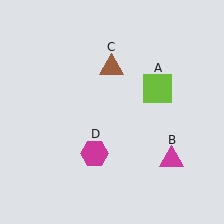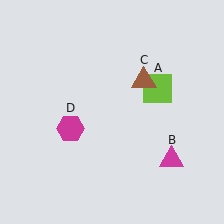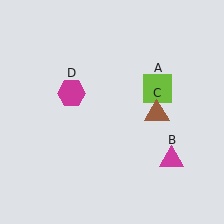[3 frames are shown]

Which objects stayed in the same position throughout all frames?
Lime square (object A) and magenta triangle (object B) remained stationary.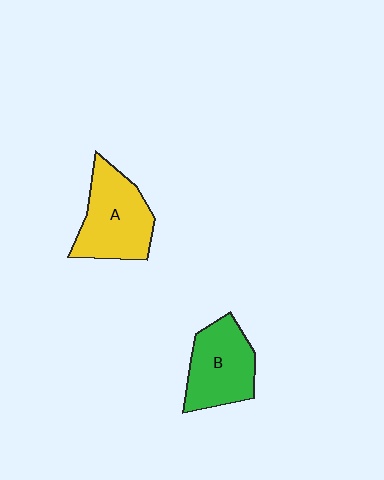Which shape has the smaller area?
Shape B (green).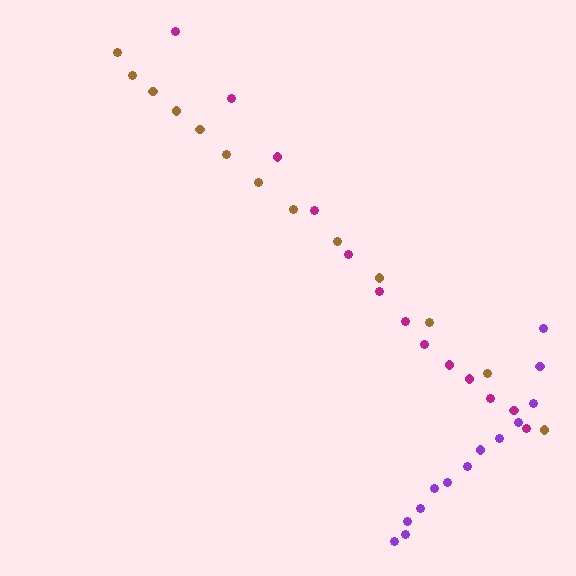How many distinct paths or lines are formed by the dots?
There are 3 distinct paths.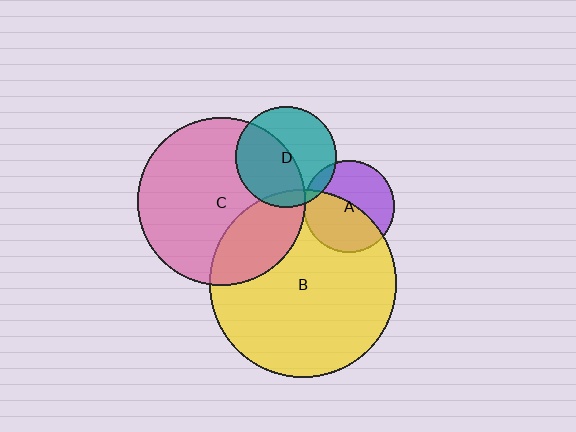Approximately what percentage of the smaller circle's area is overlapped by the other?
Approximately 25%.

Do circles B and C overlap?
Yes.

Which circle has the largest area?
Circle B (yellow).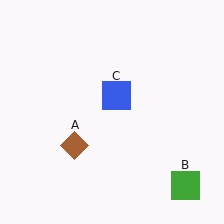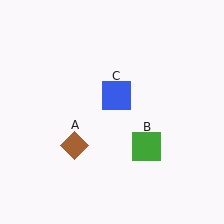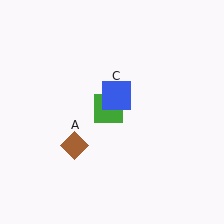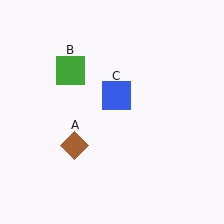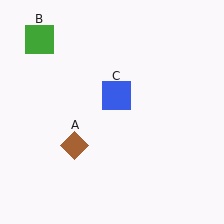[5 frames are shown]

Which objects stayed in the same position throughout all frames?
Brown diamond (object A) and blue square (object C) remained stationary.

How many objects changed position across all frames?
1 object changed position: green square (object B).